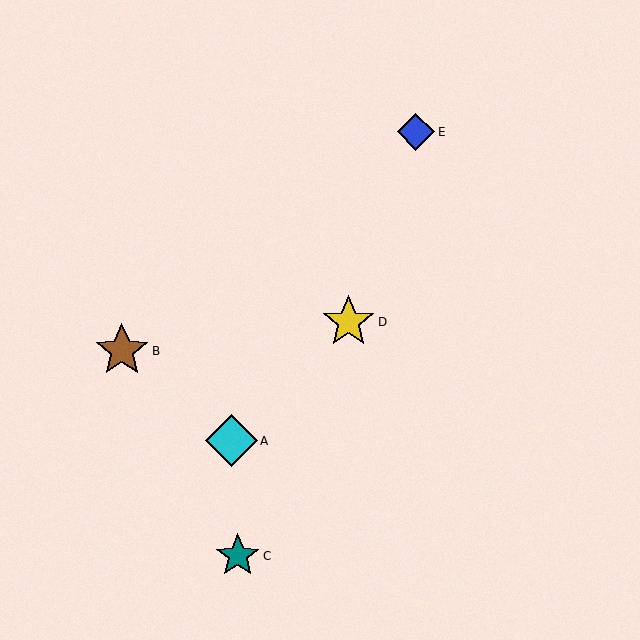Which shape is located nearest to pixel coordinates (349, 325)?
The yellow star (labeled D) at (348, 322) is nearest to that location.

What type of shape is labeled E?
Shape E is a blue diamond.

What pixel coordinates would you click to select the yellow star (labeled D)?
Click at (348, 322) to select the yellow star D.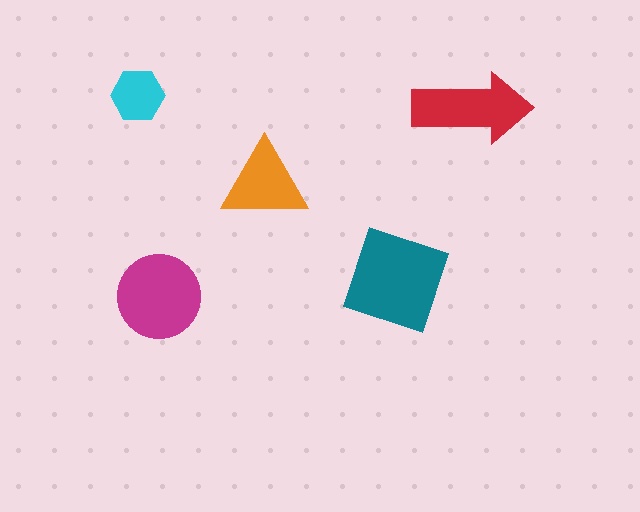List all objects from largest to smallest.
The teal square, the magenta circle, the red arrow, the orange triangle, the cyan hexagon.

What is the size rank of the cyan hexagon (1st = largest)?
5th.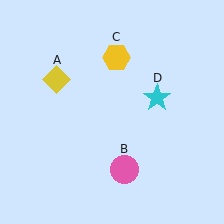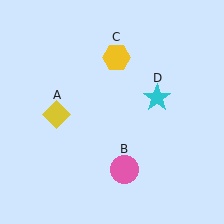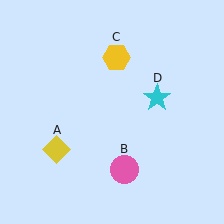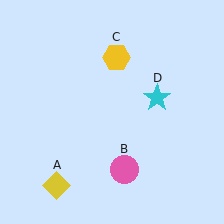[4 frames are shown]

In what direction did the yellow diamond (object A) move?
The yellow diamond (object A) moved down.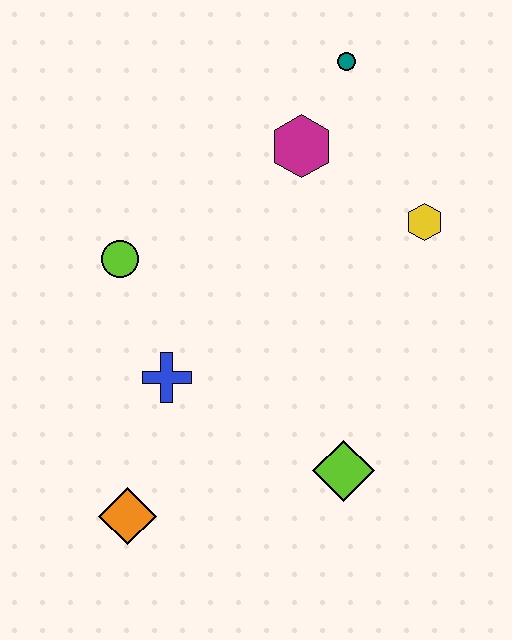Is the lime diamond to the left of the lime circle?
No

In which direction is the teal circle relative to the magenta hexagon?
The teal circle is above the magenta hexagon.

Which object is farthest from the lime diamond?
The teal circle is farthest from the lime diamond.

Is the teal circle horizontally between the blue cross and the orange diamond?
No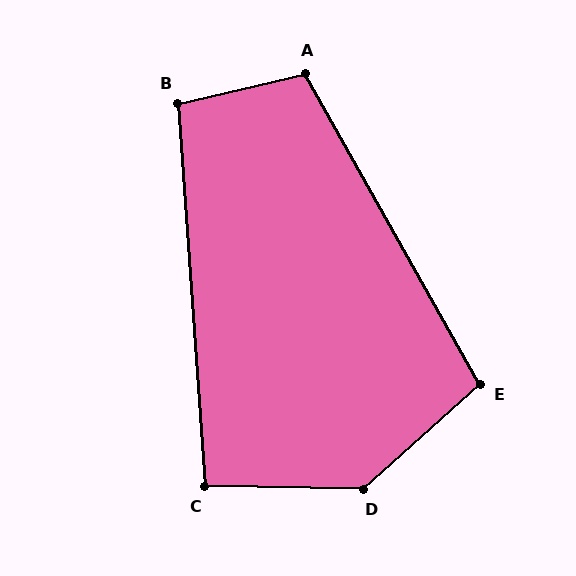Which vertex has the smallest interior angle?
C, at approximately 95 degrees.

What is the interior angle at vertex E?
Approximately 103 degrees (obtuse).